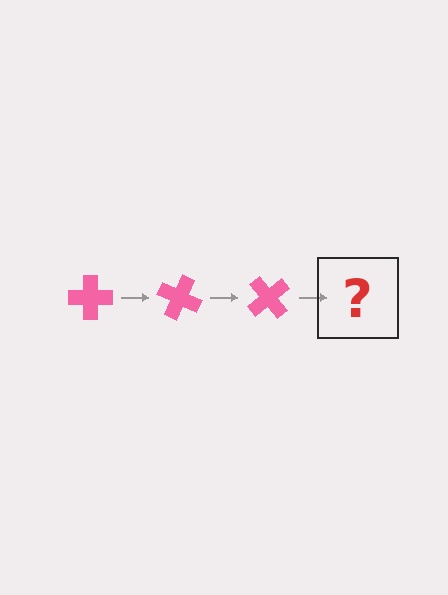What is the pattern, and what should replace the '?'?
The pattern is that the cross rotates 25 degrees each step. The '?' should be a pink cross rotated 75 degrees.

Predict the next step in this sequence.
The next step is a pink cross rotated 75 degrees.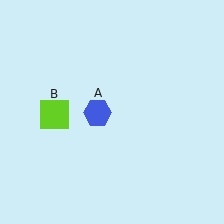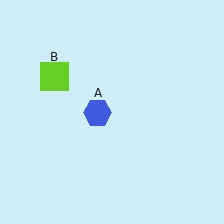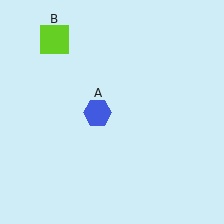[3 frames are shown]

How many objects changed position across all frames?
1 object changed position: lime square (object B).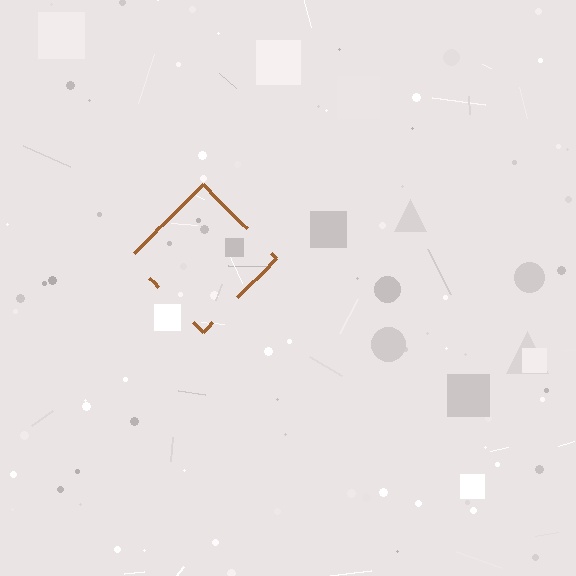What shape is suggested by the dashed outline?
The dashed outline suggests a diamond.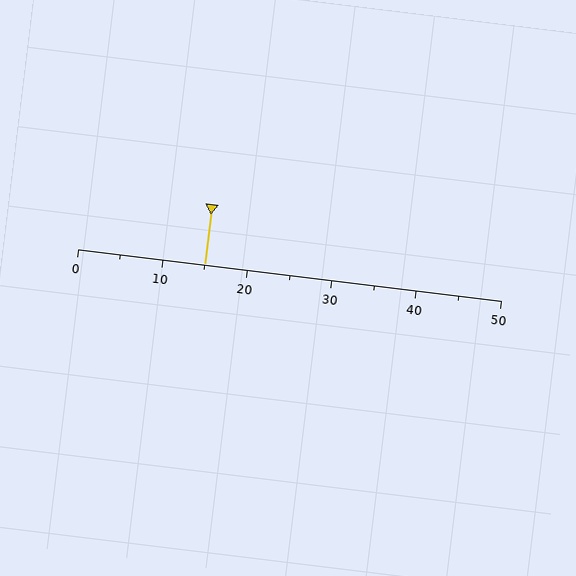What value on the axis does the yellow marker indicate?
The marker indicates approximately 15.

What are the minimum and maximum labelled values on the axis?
The axis runs from 0 to 50.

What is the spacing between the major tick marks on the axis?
The major ticks are spaced 10 apart.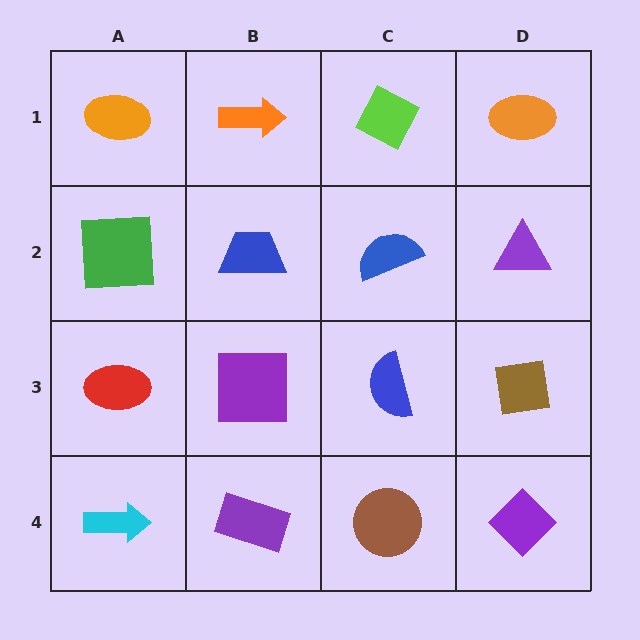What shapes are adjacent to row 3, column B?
A blue trapezoid (row 2, column B), a purple rectangle (row 4, column B), a red ellipse (row 3, column A), a blue semicircle (row 3, column C).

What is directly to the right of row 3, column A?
A purple square.